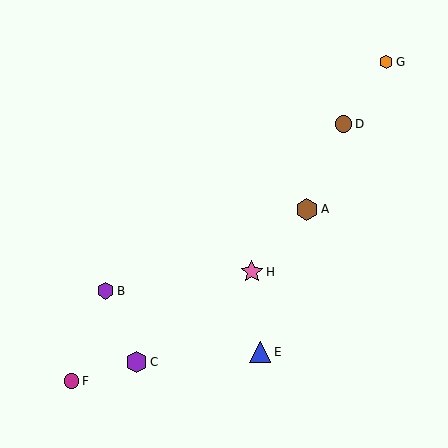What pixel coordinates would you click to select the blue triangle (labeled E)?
Click at (260, 352) to select the blue triangle E.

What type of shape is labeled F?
Shape F is a magenta circle.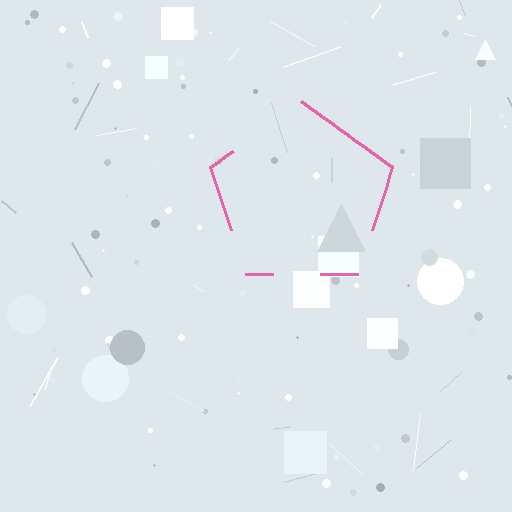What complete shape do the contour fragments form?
The contour fragments form a pentagon.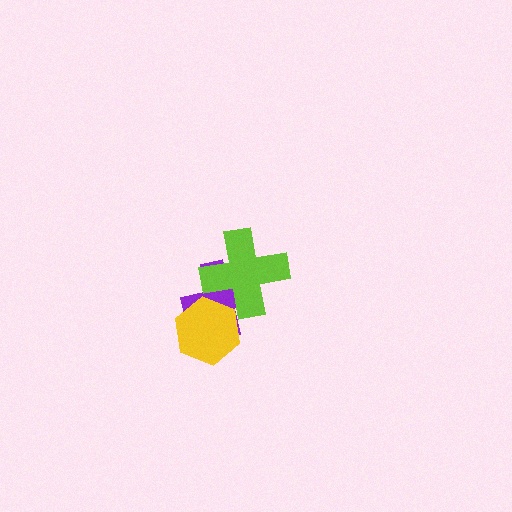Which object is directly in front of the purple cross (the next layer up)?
The lime cross is directly in front of the purple cross.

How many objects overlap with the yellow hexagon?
2 objects overlap with the yellow hexagon.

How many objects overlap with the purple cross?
2 objects overlap with the purple cross.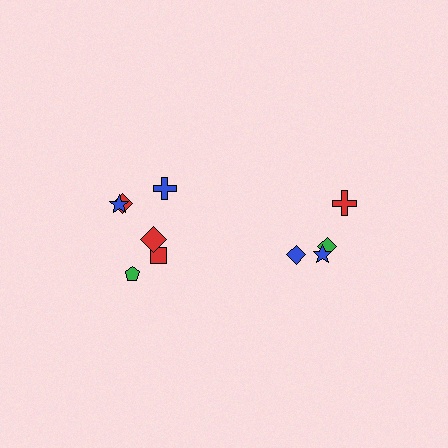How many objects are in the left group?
There are 6 objects.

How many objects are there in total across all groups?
There are 10 objects.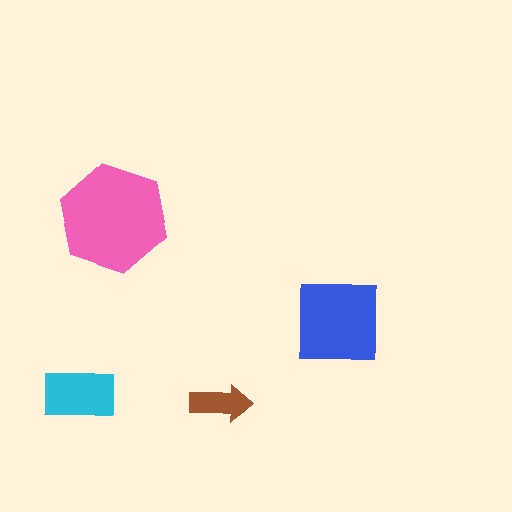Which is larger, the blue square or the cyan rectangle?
The blue square.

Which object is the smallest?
The brown arrow.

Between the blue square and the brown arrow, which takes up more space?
The blue square.